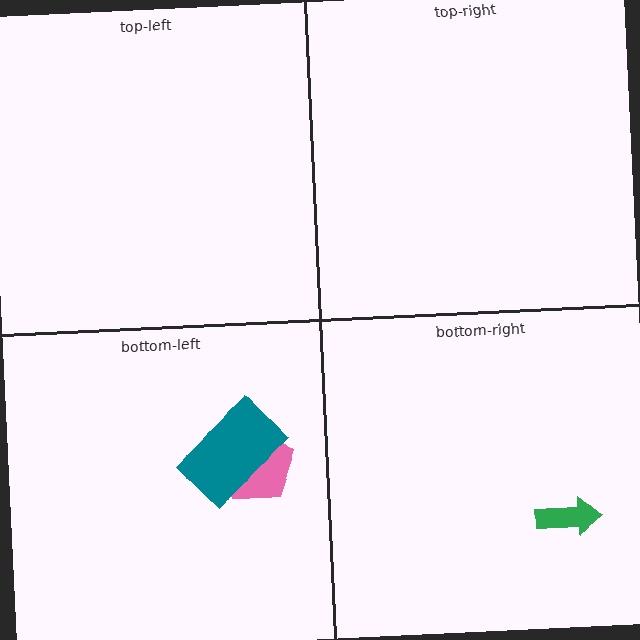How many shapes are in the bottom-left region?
2.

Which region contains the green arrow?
The bottom-right region.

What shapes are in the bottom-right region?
The green arrow.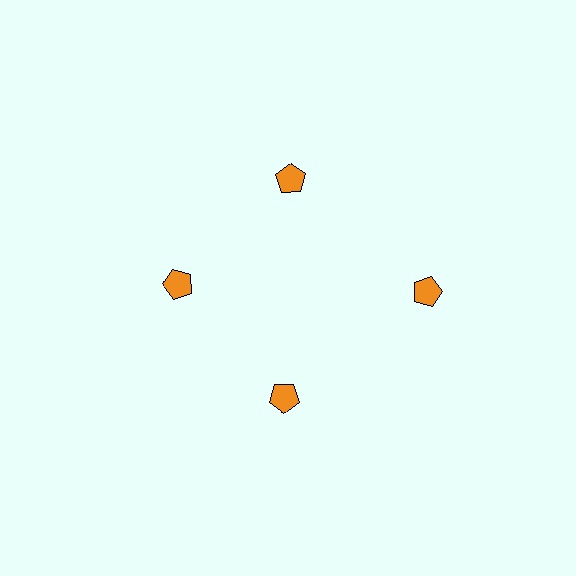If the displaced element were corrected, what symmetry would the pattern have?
It would have 4-fold rotational symmetry — the pattern would map onto itself every 90 degrees.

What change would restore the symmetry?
The symmetry would be restored by moving it inward, back onto the ring so that all 4 pentagons sit at equal angles and equal distance from the center.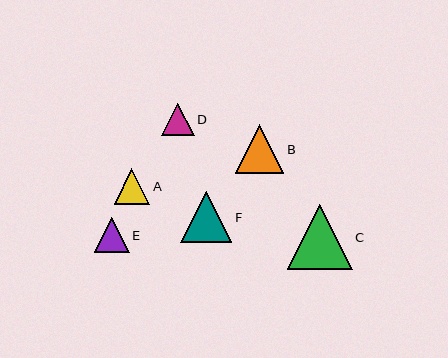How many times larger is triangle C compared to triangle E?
Triangle C is approximately 1.9 times the size of triangle E.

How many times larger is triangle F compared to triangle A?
Triangle F is approximately 1.4 times the size of triangle A.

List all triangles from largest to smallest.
From largest to smallest: C, F, B, A, E, D.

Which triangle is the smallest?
Triangle D is the smallest with a size of approximately 32 pixels.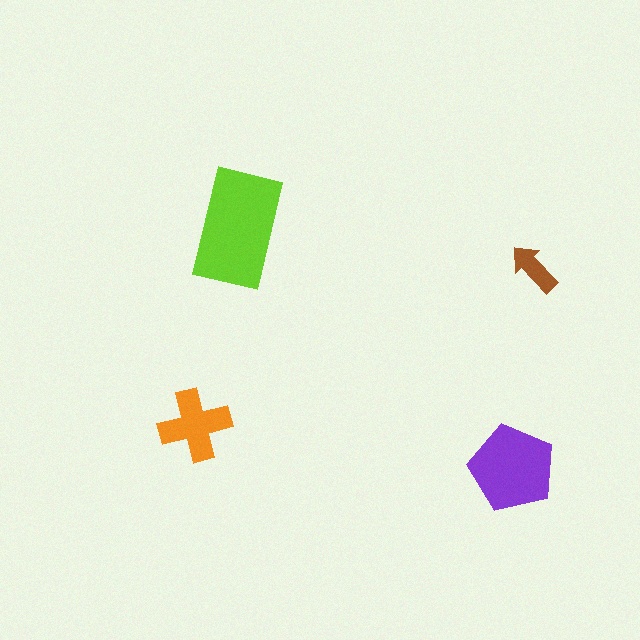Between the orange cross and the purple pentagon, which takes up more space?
The purple pentagon.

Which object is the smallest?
The brown arrow.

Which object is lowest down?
The purple pentagon is bottommost.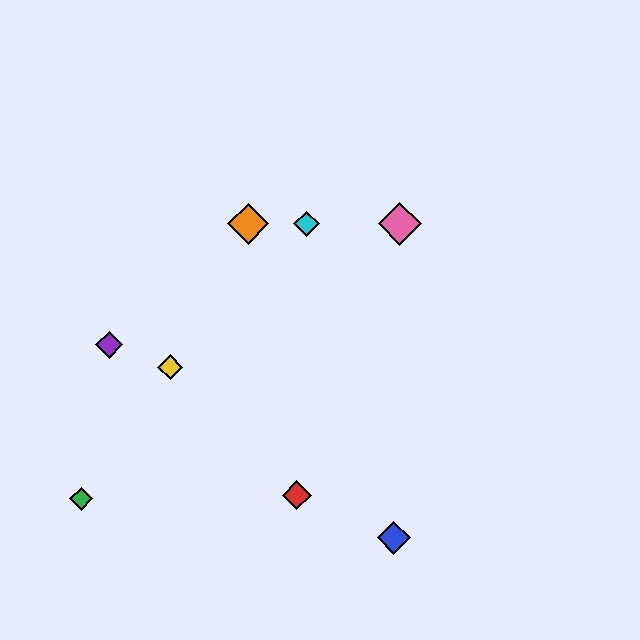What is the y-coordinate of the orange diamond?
The orange diamond is at y≈224.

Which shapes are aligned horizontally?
The orange diamond, the cyan diamond, the pink diamond are aligned horizontally.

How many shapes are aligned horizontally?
3 shapes (the orange diamond, the cyan diamond, the pink diamond) are aligned horizontally.